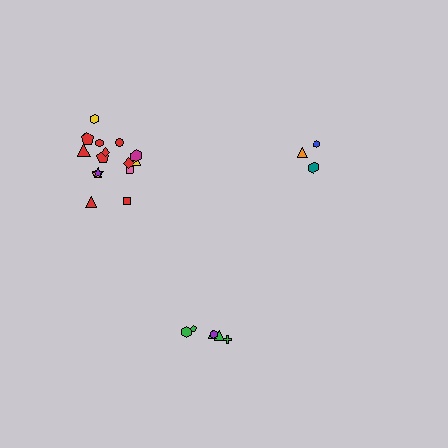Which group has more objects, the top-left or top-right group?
The top-left group.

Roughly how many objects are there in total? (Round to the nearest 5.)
Roughly 25 objects in total.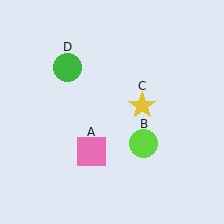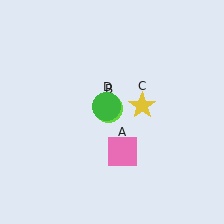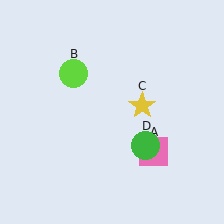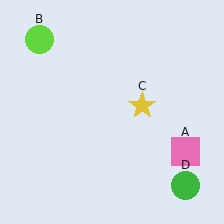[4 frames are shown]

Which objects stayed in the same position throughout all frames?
Yellow star (object C) remained stationary.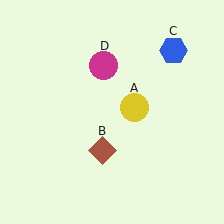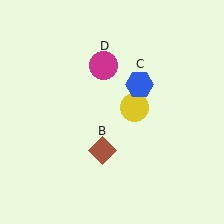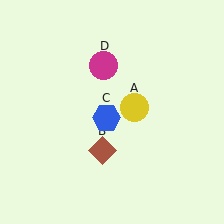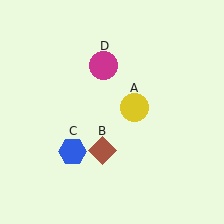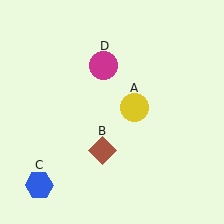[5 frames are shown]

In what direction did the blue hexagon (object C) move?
The blue hexagon (object C) moved down and to the left.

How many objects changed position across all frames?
1 object changed position: blue hexagon (object C).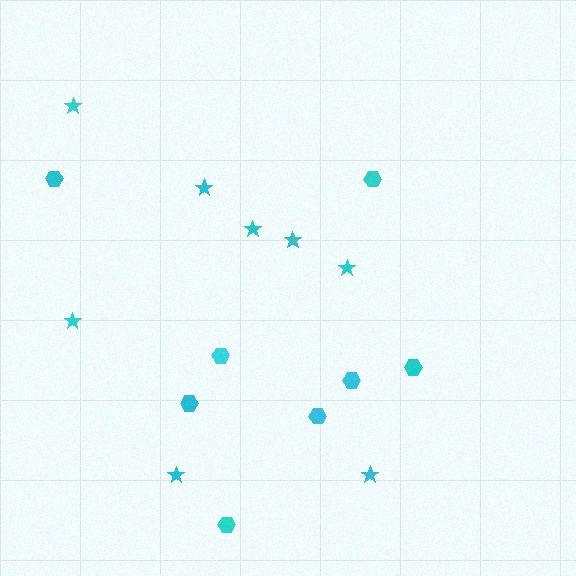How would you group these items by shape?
There are 2 groups: one group of hexagons (8) and one group of stars (8).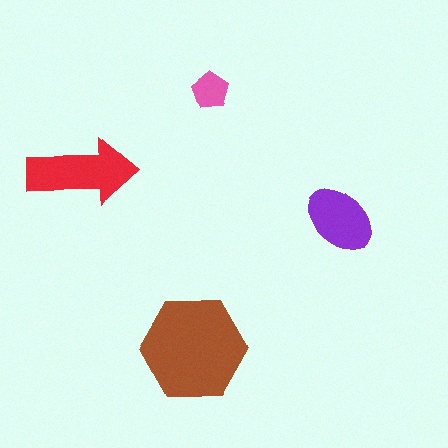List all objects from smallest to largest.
The pink pentagon, the purple ellipse, the red arrow, the brown hexagon.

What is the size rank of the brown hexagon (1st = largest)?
1st.